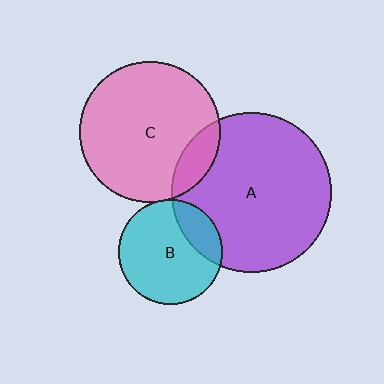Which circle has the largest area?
Circle A (purple).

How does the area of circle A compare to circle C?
Approximately 1.3 times.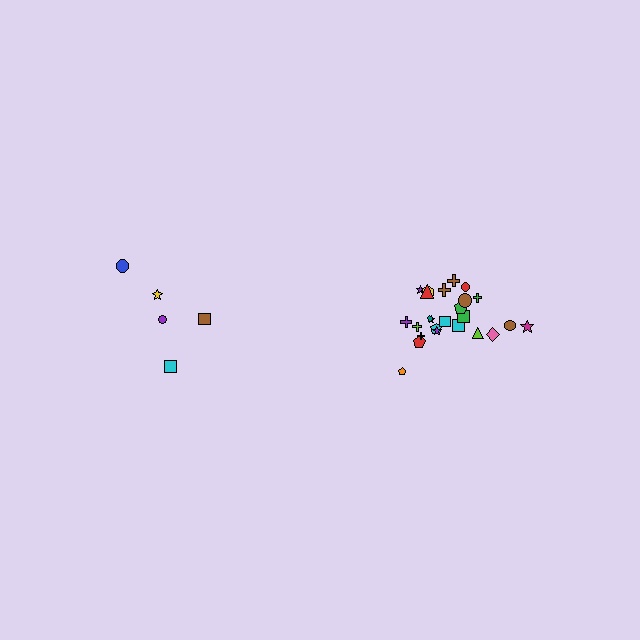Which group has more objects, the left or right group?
The right group.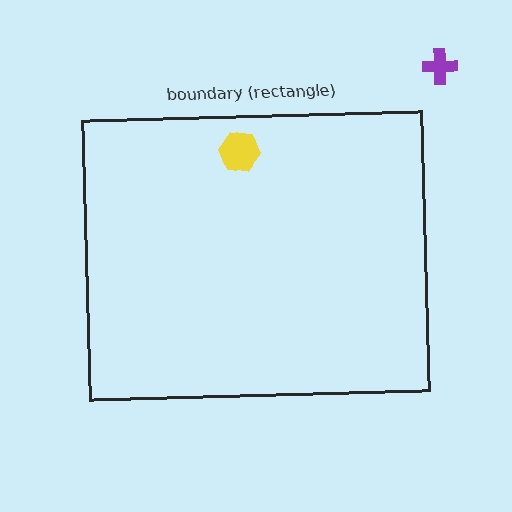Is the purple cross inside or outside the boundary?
Outside.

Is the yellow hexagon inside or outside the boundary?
Inside.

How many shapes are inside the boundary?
1 inside, 1 outside.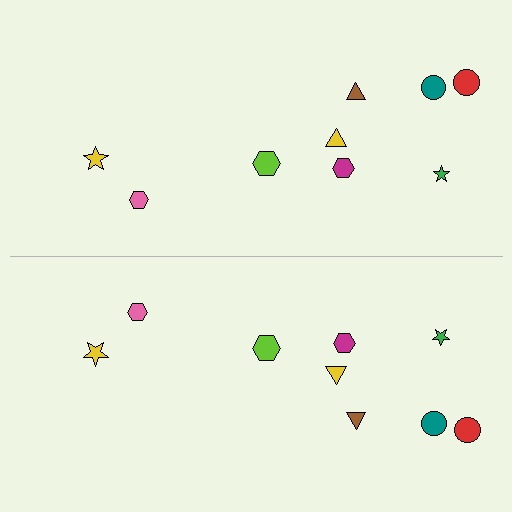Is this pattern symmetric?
Yes, this pattern has bilateral (reflection) symmetry.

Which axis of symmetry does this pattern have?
The pattern has a horizontal axis of symmetry running through the center of the image.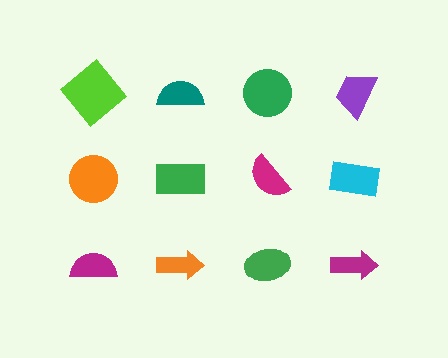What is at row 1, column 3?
A green circle.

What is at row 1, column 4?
A purple trapezoid.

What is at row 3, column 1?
A magenta semicircle.